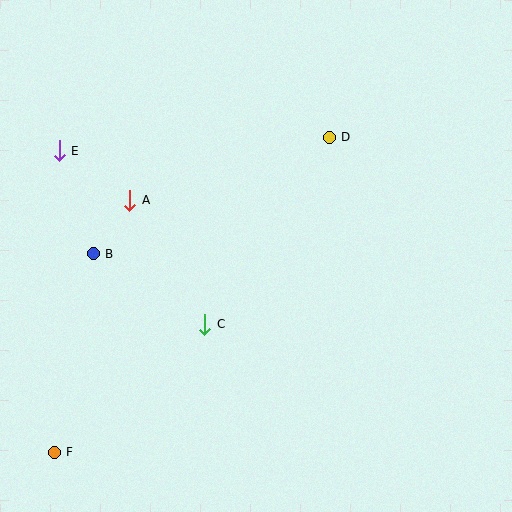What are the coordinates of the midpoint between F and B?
The midpoint between F and B is at (74, 353).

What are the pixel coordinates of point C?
Point C is at (205, 324).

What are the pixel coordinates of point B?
Point B is at (93, 254).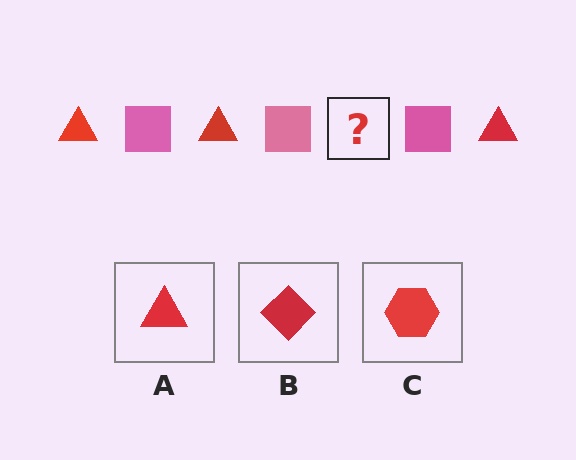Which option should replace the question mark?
Option A.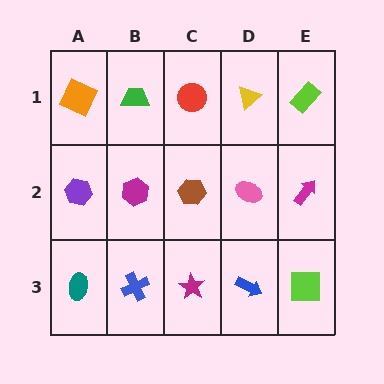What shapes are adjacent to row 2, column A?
An orange square (row 1, column A), a teal ellipse (row 3, column A), a magenta hexagon (row 2, column B).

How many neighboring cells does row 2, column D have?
4.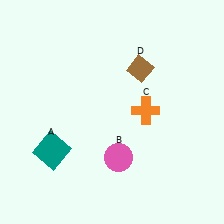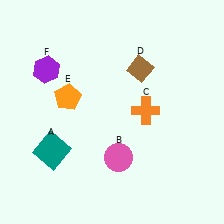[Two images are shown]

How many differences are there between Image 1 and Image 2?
There are 2 differences between the two images.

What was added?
An orange pentagon (E), a purple hexagon (F) were added in Image 2.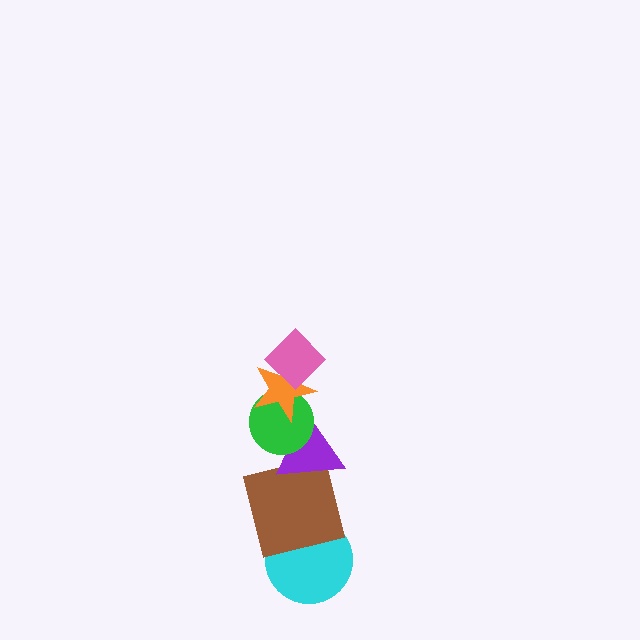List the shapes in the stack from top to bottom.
From top to bottom: the pink diamond, the orange star, the green circle, the purple triangle, the brown square, the cyan circle.